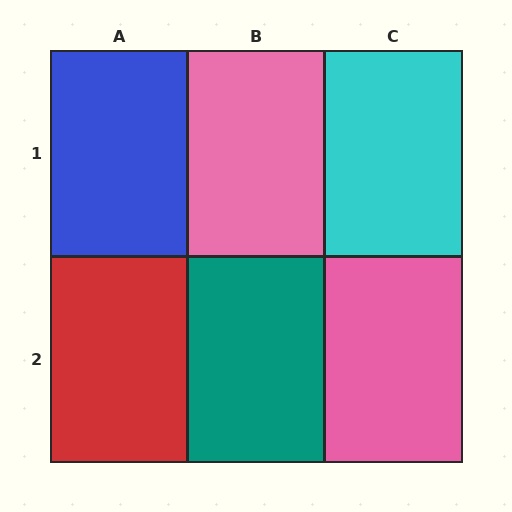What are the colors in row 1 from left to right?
Blue, pink, cyan.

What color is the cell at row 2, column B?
Teal.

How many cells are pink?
2 cells are pink.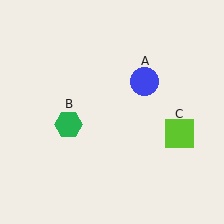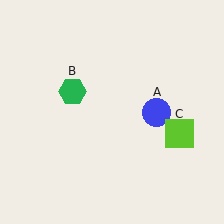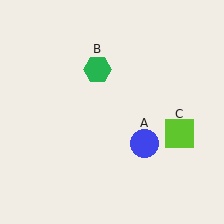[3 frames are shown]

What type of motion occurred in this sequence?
The blue circle (object A), green hexagon (object B) rotated clockwise around the center of the scene.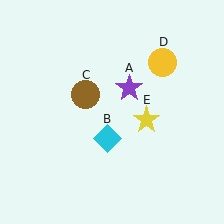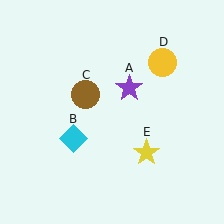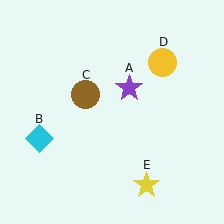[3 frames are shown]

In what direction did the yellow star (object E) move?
The yellow star (object E) moved down.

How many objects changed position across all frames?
2 objects changed position: cyan diamond (object B), yellow star (object E).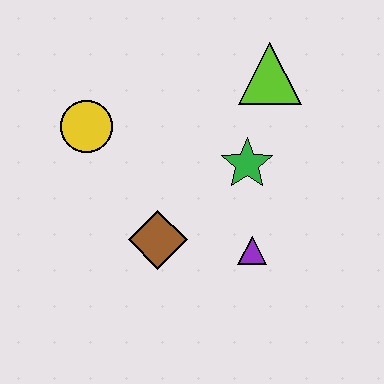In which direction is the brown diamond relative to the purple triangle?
The brown diamond is to the left of the purple triangle.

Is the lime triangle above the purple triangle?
Yes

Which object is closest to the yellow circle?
The brown diamond is closest to the yellow circle.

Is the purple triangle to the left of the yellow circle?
No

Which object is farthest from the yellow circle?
The purple triangle is farthest from the yellow circle.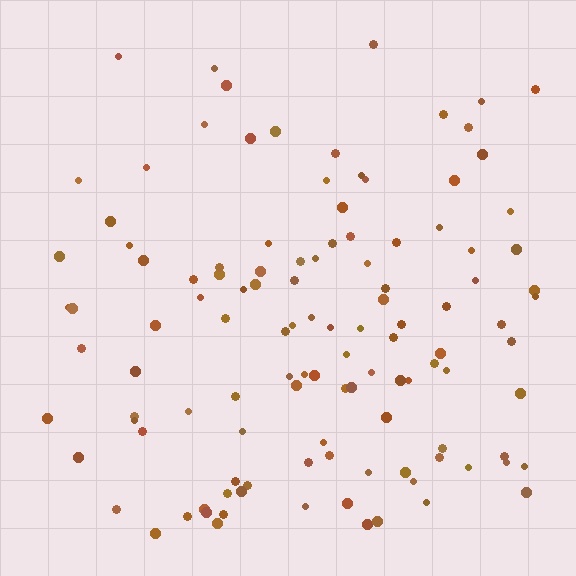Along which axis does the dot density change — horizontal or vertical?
Vertical.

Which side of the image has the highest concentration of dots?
The bottom.